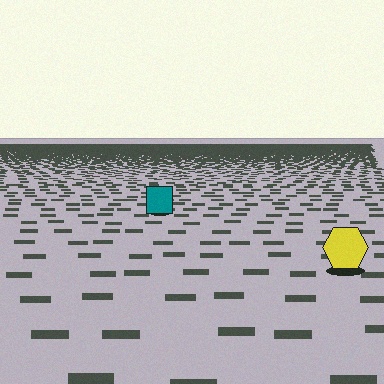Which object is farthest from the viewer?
The teal square is farthest from the viewer. It appears smaller and the ground texture around it is denser.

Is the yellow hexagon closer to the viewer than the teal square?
Yes. The yellow hexagon is closer — you can tell from the texture gradient: the ground texture is coarser near it.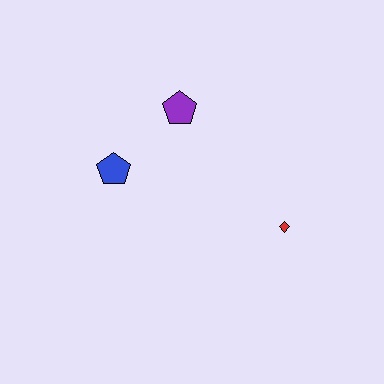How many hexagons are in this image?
There are no hexagons.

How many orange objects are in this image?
There are no orange objects.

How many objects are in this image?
There are 3 objects.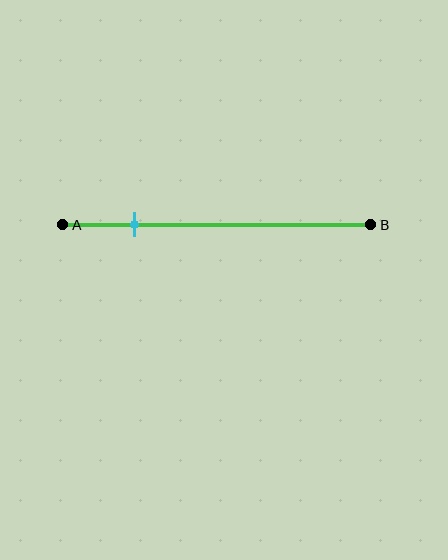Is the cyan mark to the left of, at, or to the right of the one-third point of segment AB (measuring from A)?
The cyan mark is to the left of the one-third point of segment AB.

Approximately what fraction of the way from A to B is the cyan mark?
The cyan mark is approximately 25% of the way from A to B.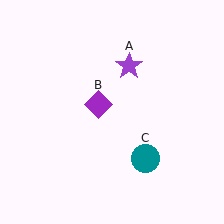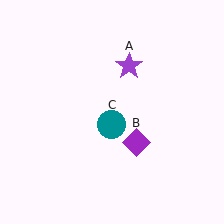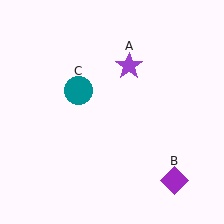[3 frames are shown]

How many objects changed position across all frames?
2 objects changed position: purple diamond (object B), teal circle (object C).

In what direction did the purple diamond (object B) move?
The purple diamond (object B) moved down and to the right.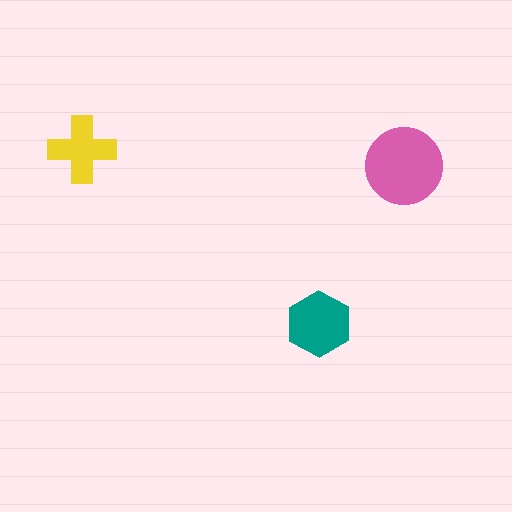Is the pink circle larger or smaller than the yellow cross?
Larger.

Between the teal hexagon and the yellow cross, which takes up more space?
The teal hexagon.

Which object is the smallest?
The yellow cross.